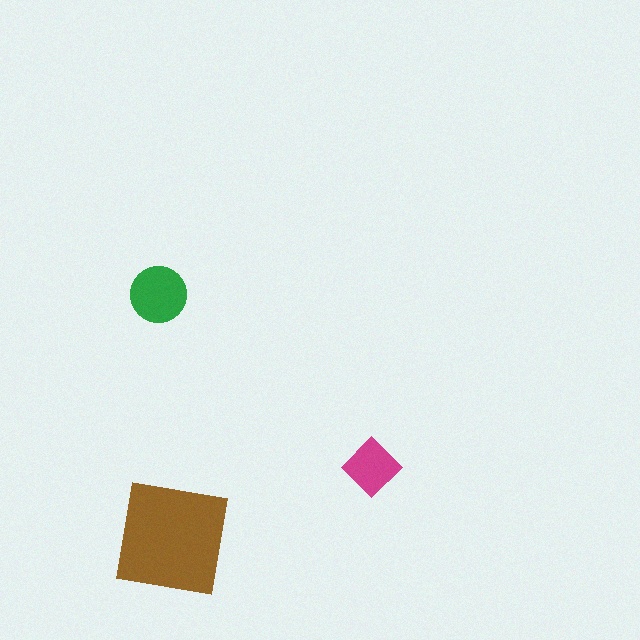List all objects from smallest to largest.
The magenta diamond, the green circle, the brown square.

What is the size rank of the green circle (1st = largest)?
2nd.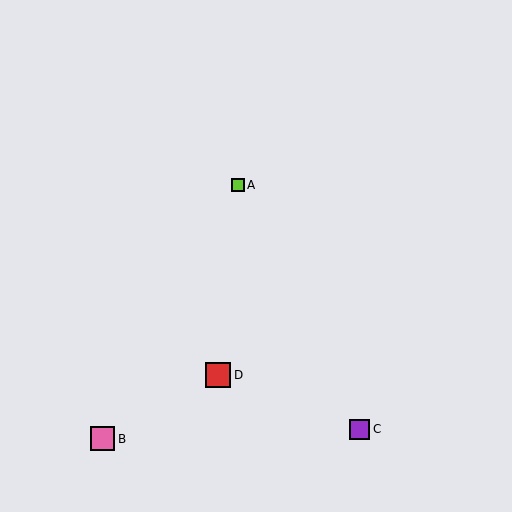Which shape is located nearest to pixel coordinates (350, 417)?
The purple square (labeled C) at (360, 429) is nearest to that location.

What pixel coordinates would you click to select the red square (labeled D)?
Click at (218, 375) to select the red square D.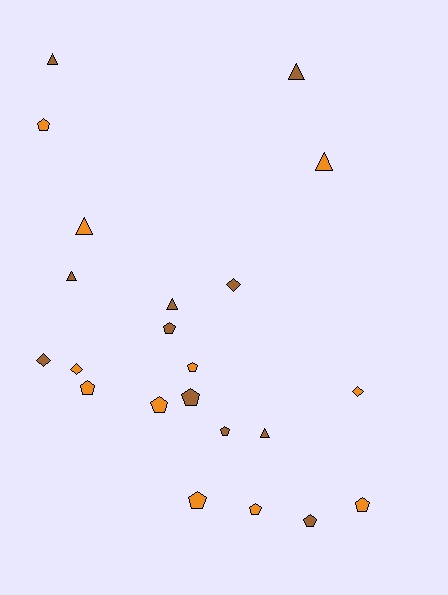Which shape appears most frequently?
Pentagon, with 11 objects.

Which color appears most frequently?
Orange, with 11 objects.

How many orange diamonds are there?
There are 2 orange diamonds.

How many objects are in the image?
There are 22 objects.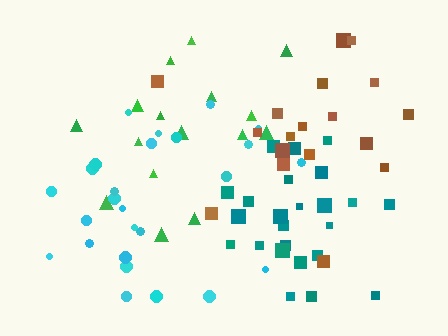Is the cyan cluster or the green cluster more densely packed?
Cyan.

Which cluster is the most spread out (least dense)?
Green.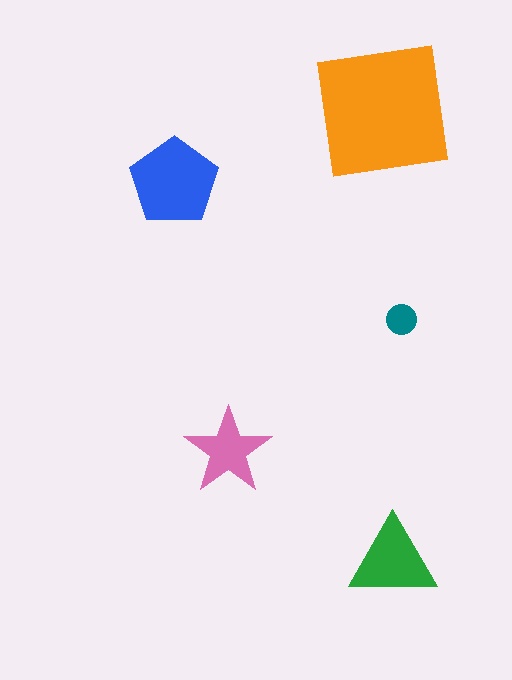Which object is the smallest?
The teal circle.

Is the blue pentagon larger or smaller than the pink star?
Larger.